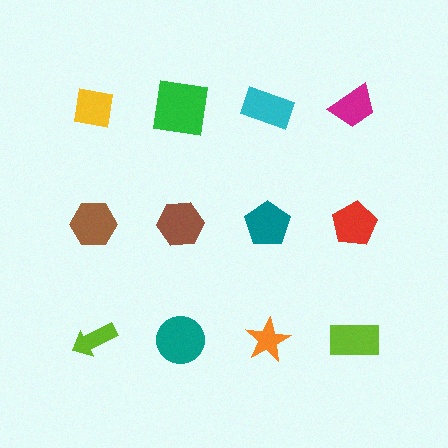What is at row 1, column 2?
A green square.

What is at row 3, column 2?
A teal circle.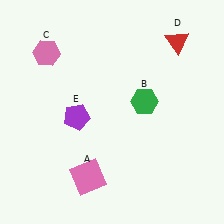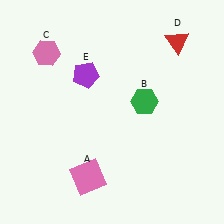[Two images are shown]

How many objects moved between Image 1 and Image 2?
1 object moved between the two images.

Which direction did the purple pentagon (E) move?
The purple pentagon (E) moved up.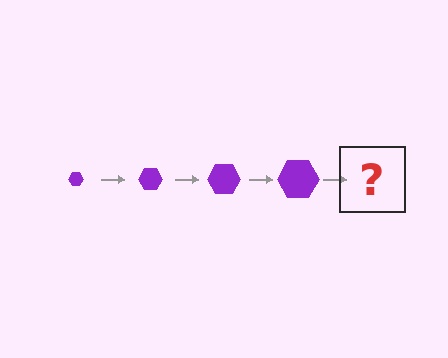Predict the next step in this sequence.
The next step is a purple hexagon, larger than the previous one.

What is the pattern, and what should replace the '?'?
The pattern is that the hexagon gets progressively larger each step. The '?' should be a purple hexagon, larger than the previous one.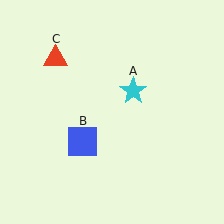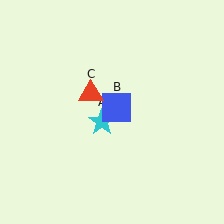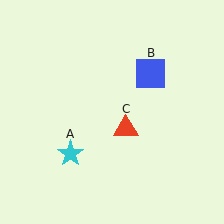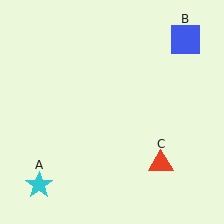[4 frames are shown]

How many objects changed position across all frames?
3 objects changed position: cyan star (object A), blue square (object B), red triangle (object C).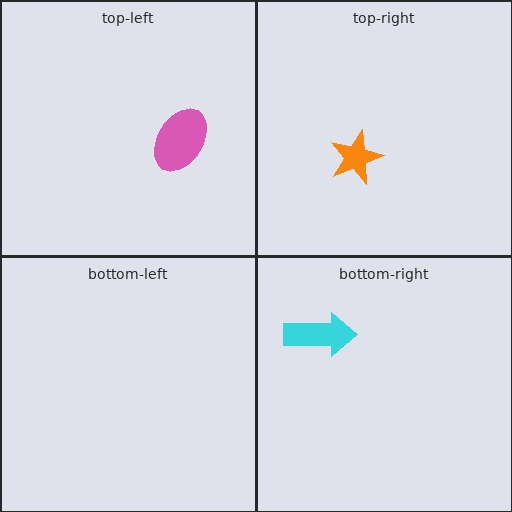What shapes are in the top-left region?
The pink ellipse.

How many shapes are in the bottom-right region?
1.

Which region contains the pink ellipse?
The top-left region.